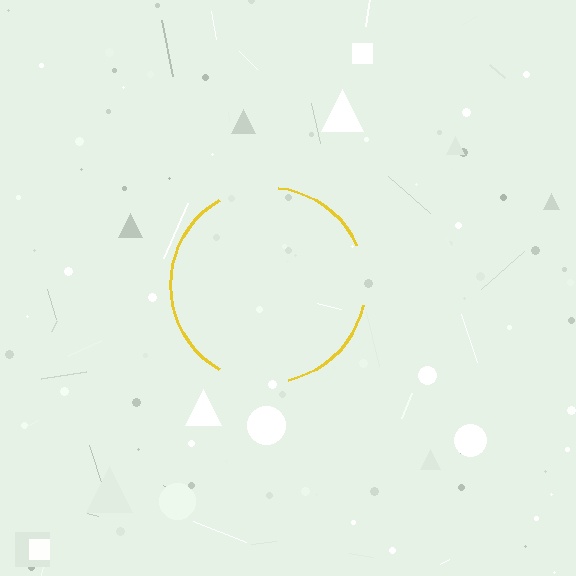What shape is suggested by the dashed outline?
The dashed outline suggests a circle.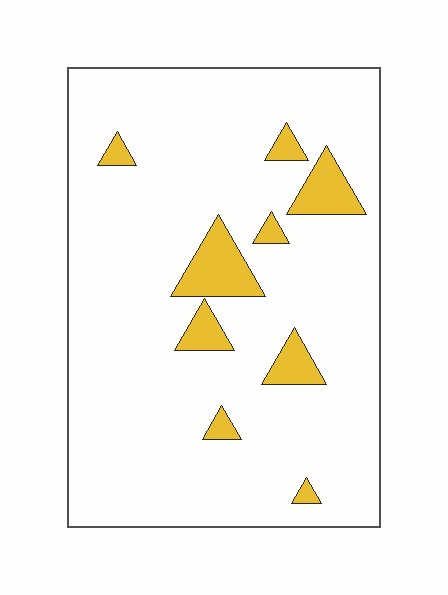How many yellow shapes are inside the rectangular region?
9.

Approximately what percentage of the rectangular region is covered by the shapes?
Approximately 10%.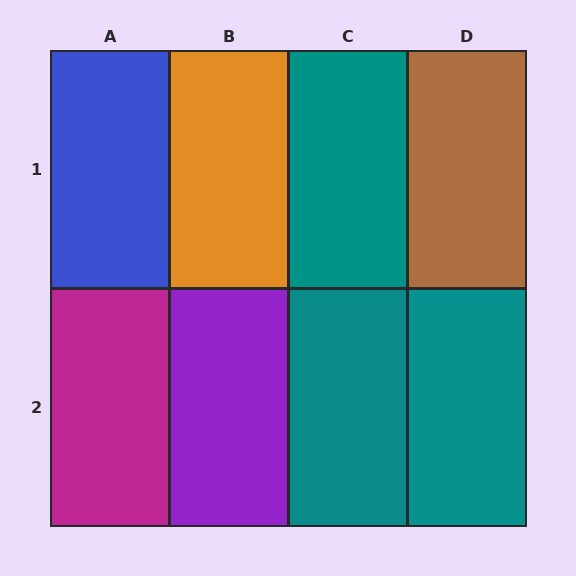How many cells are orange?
1 cell is orange.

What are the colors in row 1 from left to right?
Blue, orange, teal, brown.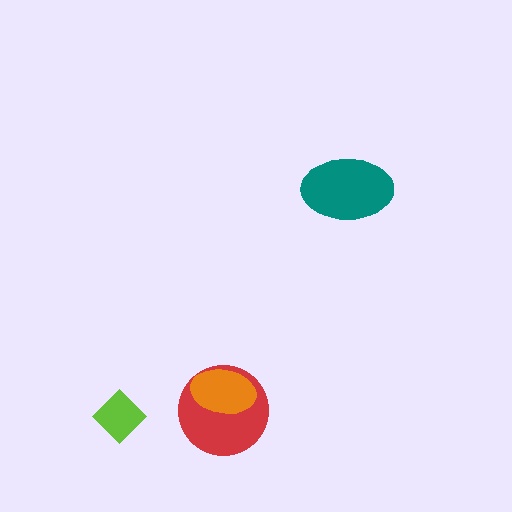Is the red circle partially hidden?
Yes, it is partially covered by another shape.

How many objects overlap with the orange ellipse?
1 object overlaps with the orange ellipse.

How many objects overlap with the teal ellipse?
0 objects overlap with the teal ellipse.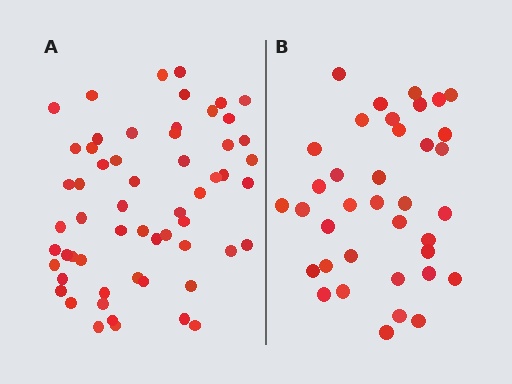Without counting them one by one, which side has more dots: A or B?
Region A (the left region) has more dots.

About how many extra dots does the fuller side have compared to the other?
Region A has approximately 20 more dots than region B.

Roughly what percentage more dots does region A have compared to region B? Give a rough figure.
About 55% more.